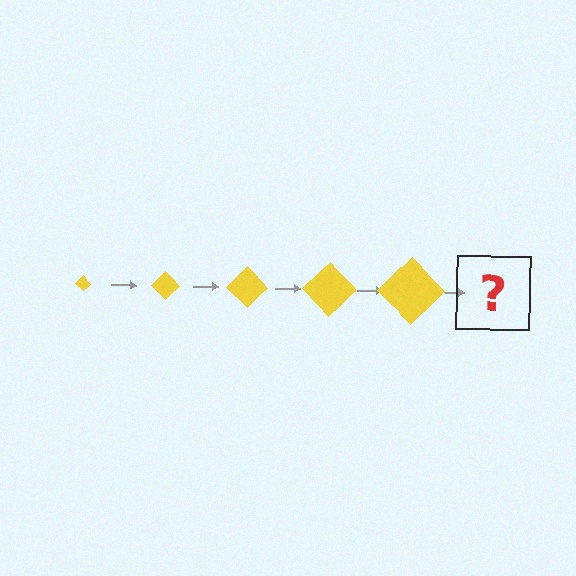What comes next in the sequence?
The next element should be a yellow diamond, larger than the previous one.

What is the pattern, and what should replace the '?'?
The pattern is that the diamond gets progressively larger each step. The '?' should be a yellow diamond, larger than the previous one.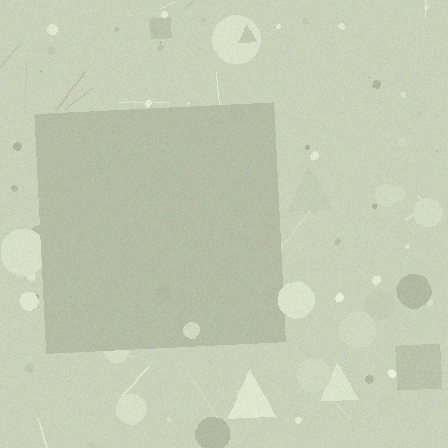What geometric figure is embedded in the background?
A square is embedded in the background.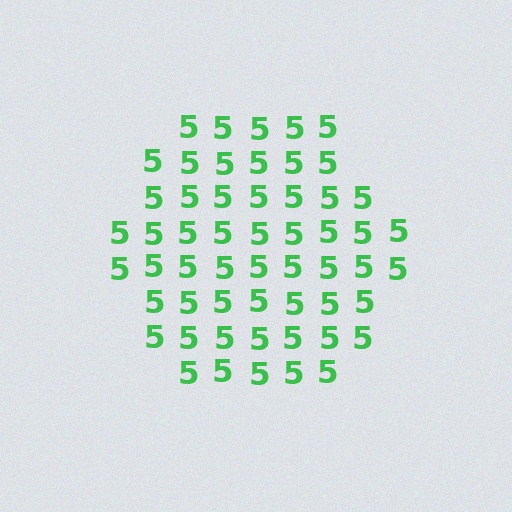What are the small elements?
The small elements are digit 5's.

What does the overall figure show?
The overall figure shows a hexagon.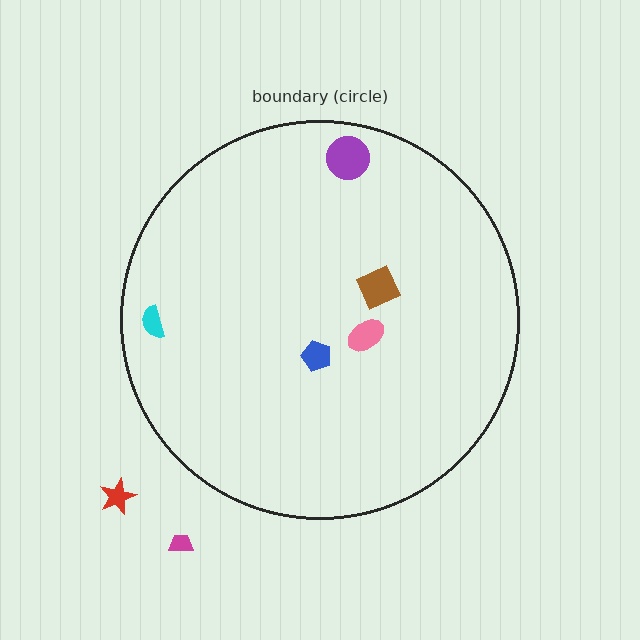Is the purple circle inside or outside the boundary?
Inside.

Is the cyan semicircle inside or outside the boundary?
Inside.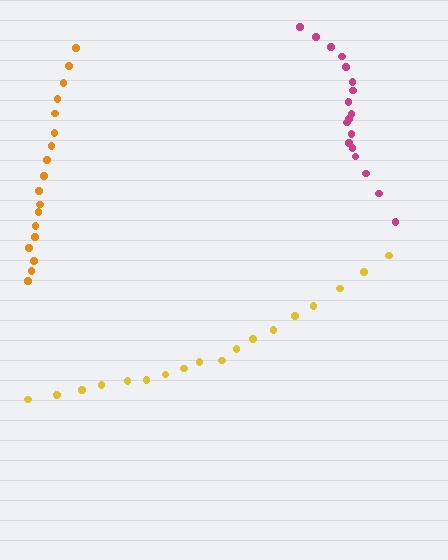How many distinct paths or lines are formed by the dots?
There are 3 distinct paths.